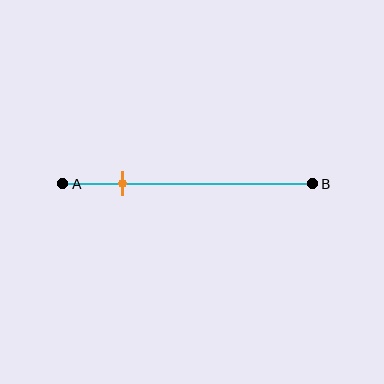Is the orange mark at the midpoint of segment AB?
No, the mark is at about 25% from A, not at the 50% midpoint.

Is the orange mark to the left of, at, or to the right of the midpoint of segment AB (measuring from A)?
The orange mark is to the left of the midpoint of segment AB.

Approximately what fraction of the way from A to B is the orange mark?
The orange mark is approximately 25% of the way from A to B.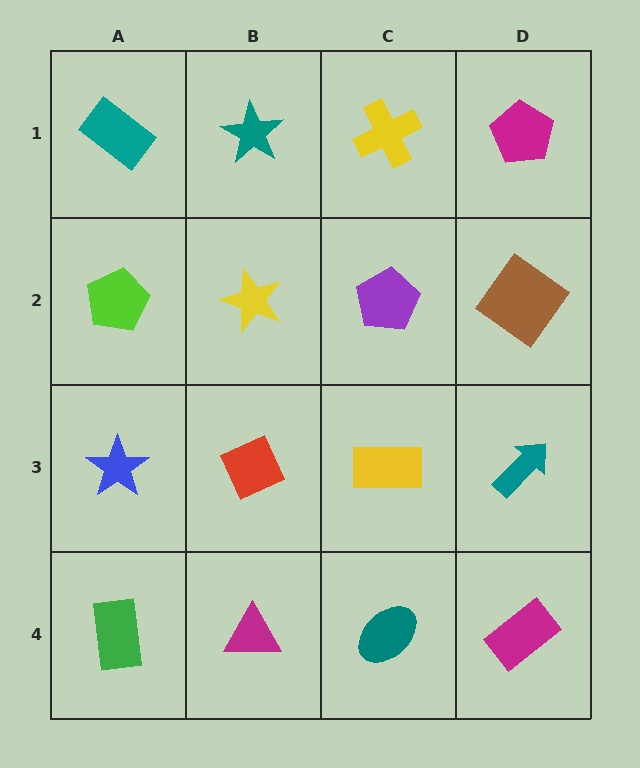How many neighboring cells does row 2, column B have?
4.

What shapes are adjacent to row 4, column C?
A yellow rectangle (row 3, column C), a magenta triangle (row 4, column B), a magenta rectangle (row 4, column D).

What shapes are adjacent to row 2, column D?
A magenta pentagon (row 1, column D), a teal arrow (row 3, column D), a purple pentagon (row 2, column C).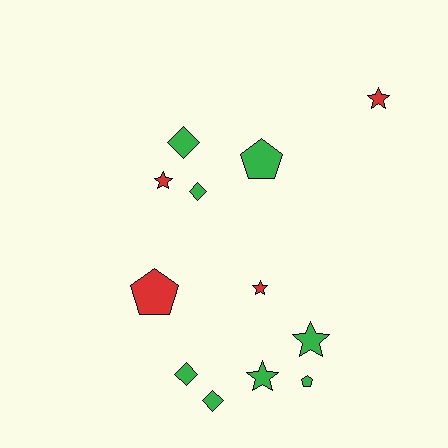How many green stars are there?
There are 2 green stars.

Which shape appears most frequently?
Star, with 5 objects.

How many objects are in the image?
There are 12 objects.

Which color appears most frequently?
Green, with 8 objects.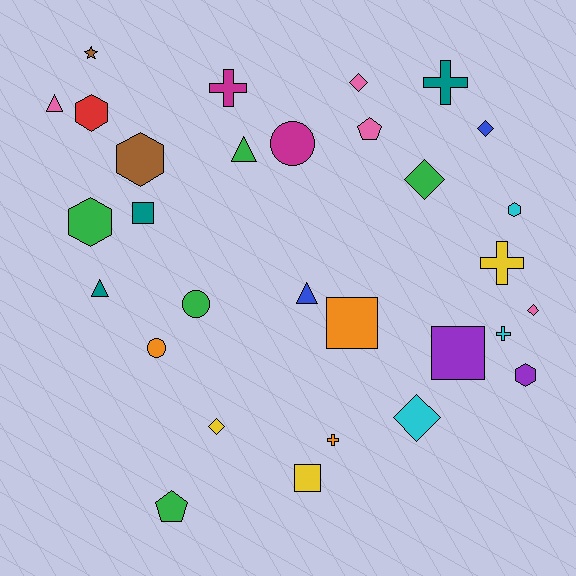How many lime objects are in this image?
There are no lime objects.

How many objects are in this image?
There are 30 objects.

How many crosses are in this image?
There are 5 crosses.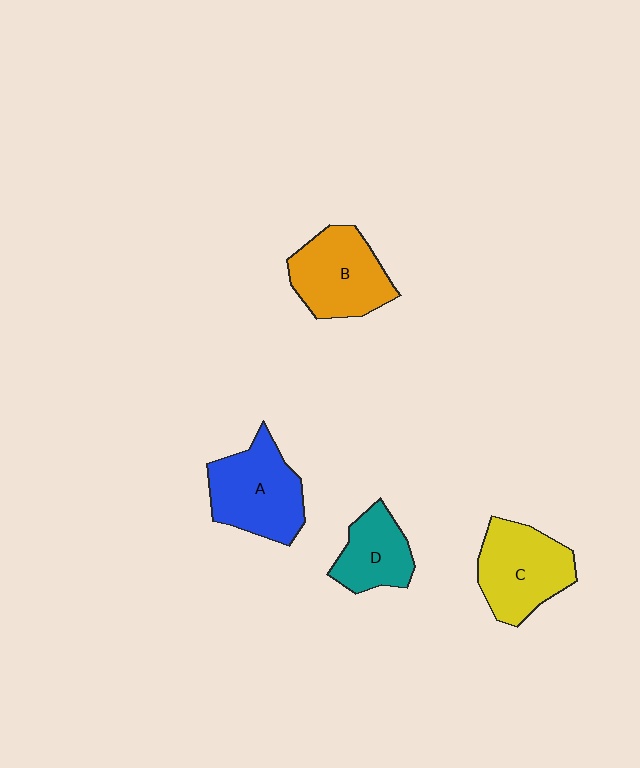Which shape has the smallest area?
Shape D (teal).